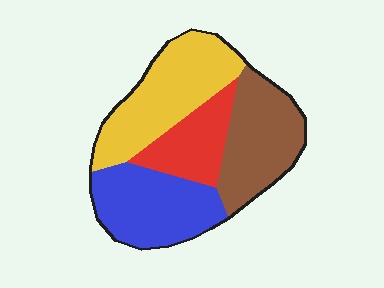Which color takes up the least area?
Red, at roughly 15%.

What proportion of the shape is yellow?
Yellow covers 31% of the shape.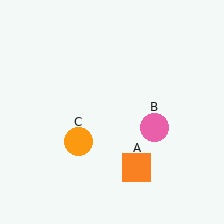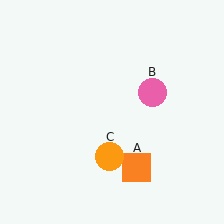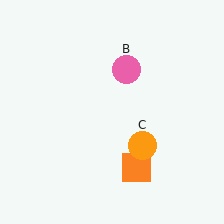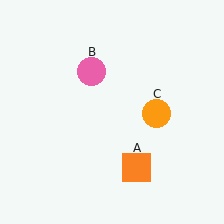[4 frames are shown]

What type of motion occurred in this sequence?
The pink circle (object B), orange circle (object C) rotated counterclockwise around the center of the scene.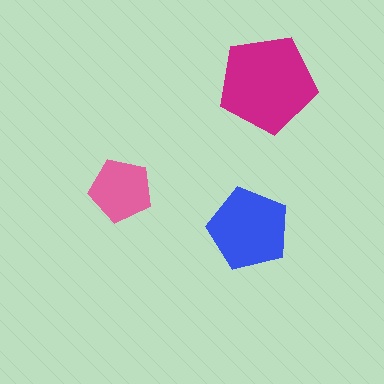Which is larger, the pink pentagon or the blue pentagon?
The blue one.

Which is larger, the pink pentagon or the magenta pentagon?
The magenta one.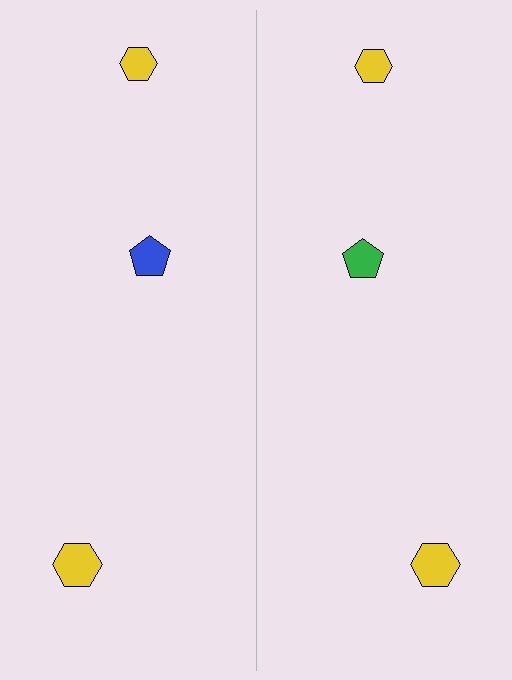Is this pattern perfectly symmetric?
No, the pattern is not perfectly symmetric. The green pentagon on the right side breaks the symmetry — its mirror counterpart is blue.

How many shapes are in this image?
There are 6 shapes in this image.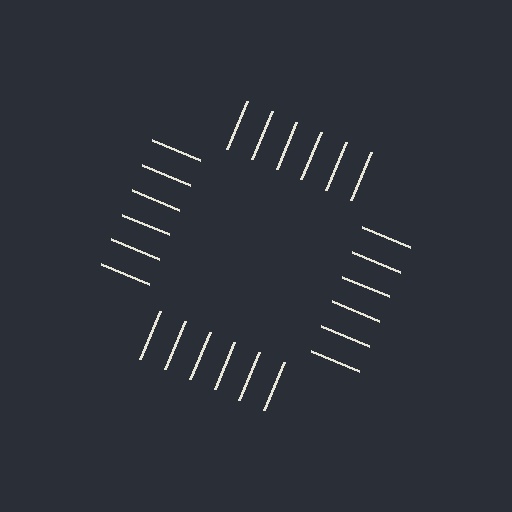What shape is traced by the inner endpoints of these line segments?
An illusory square — the line segments terminate on its edges but no continuous stroke is drawn.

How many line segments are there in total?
24 — 6 along each of the 4 edges.